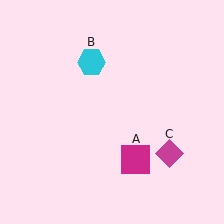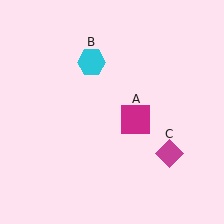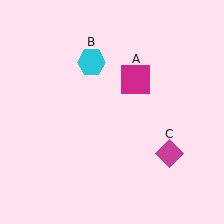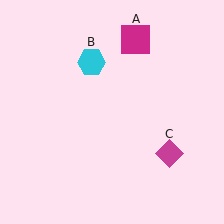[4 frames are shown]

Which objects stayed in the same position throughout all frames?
Cyan hexagon (object B) and magenta diamond (object C) remained stationary.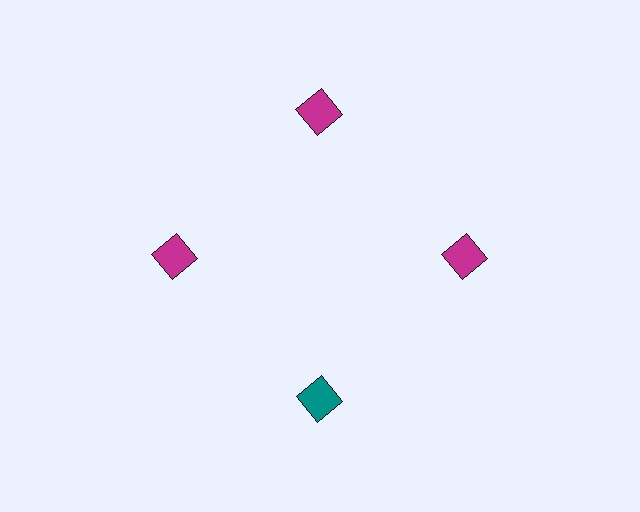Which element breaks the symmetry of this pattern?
The teal diamond at roughly the 6 o'clock position breaks the symmetry. All other shapes are magenta diamonds.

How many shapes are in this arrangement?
There are 4 shapes arranged in a ring pattern.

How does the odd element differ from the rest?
It has a different color: teal instead of magenta.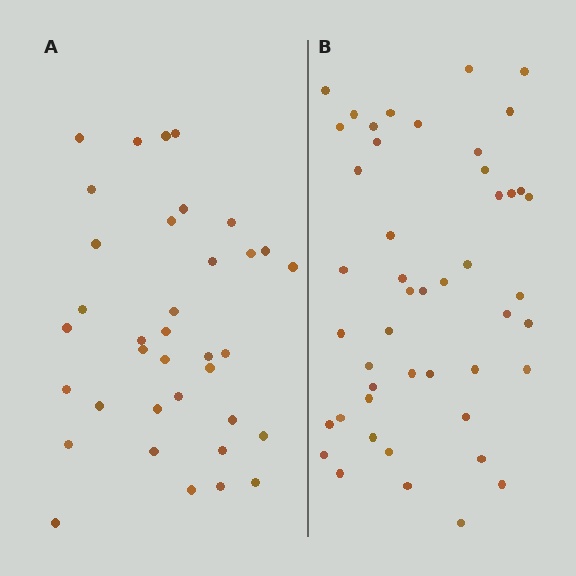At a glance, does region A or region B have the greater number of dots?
Region B (the right region) has more dots.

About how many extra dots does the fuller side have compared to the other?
Region B has roughly 12 or so more dots than region A.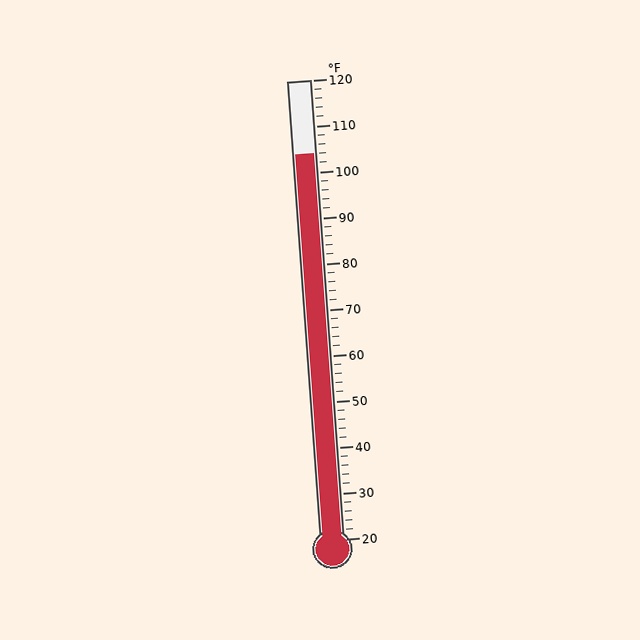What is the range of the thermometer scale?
The thermometer scale ranges from 20°F to 120°F.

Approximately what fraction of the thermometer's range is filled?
The thermometer is filled to approximately 85% of its range.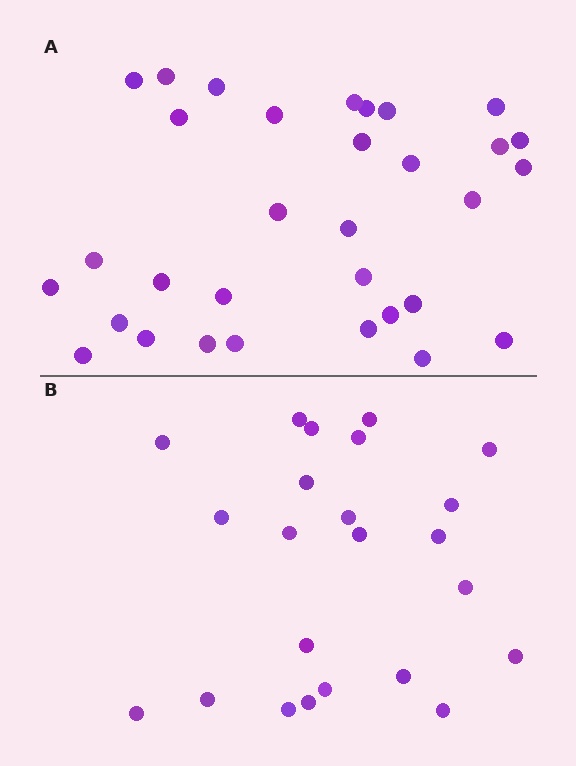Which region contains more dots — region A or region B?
Region A (the top region) has more dots.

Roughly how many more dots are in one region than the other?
Region A has roughly 8 or so more dots than region B.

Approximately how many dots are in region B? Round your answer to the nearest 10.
About 20 dots. (The exact count is 23, which rounds to 20.)